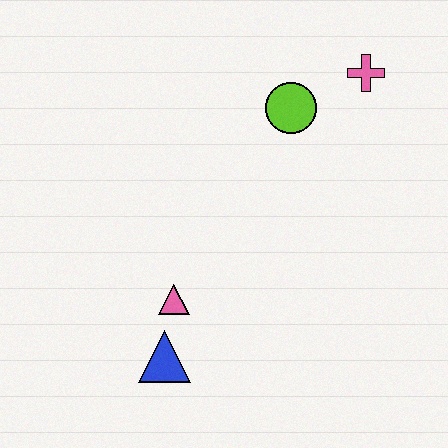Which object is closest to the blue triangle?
The pink triangle is closest to the blue triangle.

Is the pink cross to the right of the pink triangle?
Yes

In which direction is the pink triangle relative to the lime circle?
The pink triangle is below the lime circle.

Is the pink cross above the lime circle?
Yes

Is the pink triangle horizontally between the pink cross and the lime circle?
No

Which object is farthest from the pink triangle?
The pink cross is farthest from the pink triangle.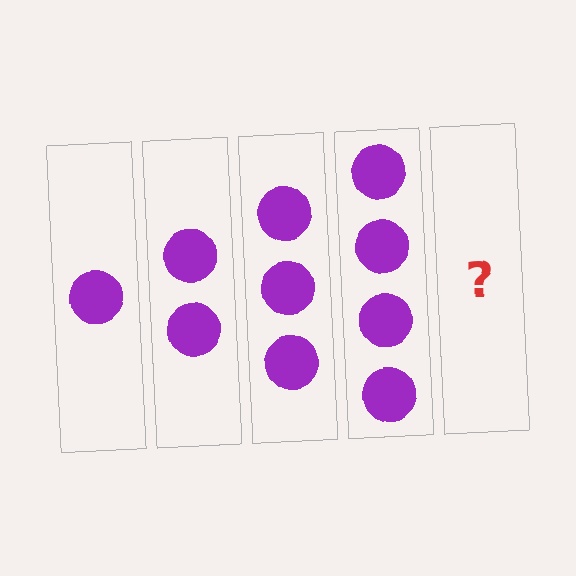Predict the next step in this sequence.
The next step is 5 circles.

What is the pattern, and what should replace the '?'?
The pattern is that each step adds one more circle. The '?' should be 5 circles.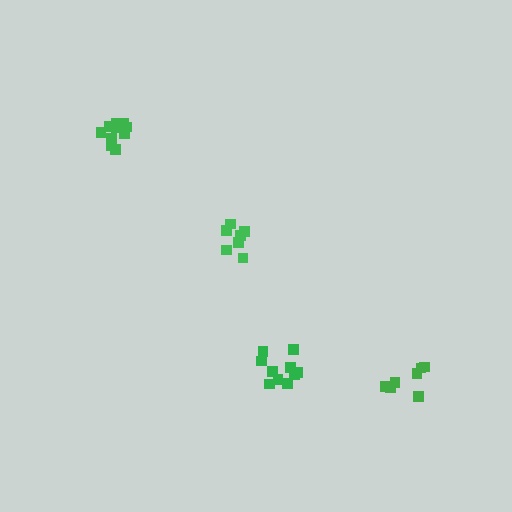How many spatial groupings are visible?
There are 4 spatial groupings.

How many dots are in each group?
Group 1: 10 dots, Group 2: 7 dots, Group 3: 10 dots, Group 4: 7 dots (34 total).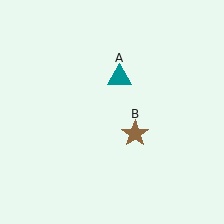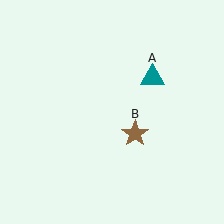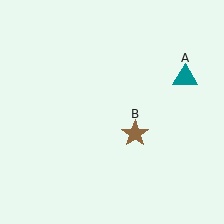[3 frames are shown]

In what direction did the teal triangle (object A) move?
The teal triangle (object A) moved right.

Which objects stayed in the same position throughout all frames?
Brown star (object B) remained stationary.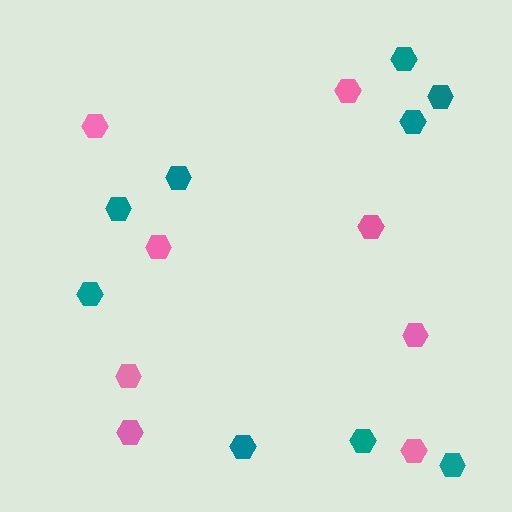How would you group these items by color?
There are 2 groups: one group of pink hexagons (8) and one group of teal hexagons (9).